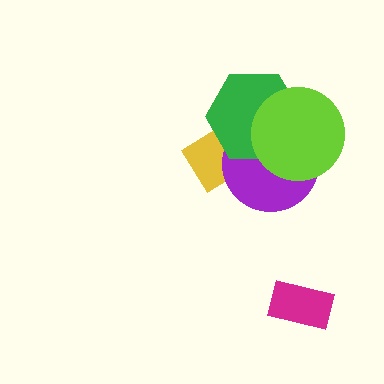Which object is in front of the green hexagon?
The lime circle is in front of the green hexagon.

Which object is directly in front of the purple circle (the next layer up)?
The green hexagon is directly in front of the purple circle.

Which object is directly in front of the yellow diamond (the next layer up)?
The purple circle is directly in front of the yellow diamond.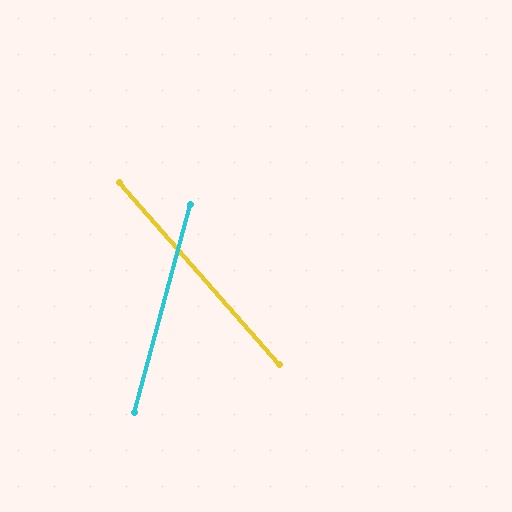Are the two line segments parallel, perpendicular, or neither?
Neither parallel nor perpendicular — they differ by about 56°.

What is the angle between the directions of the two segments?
Approximately 56 degrees.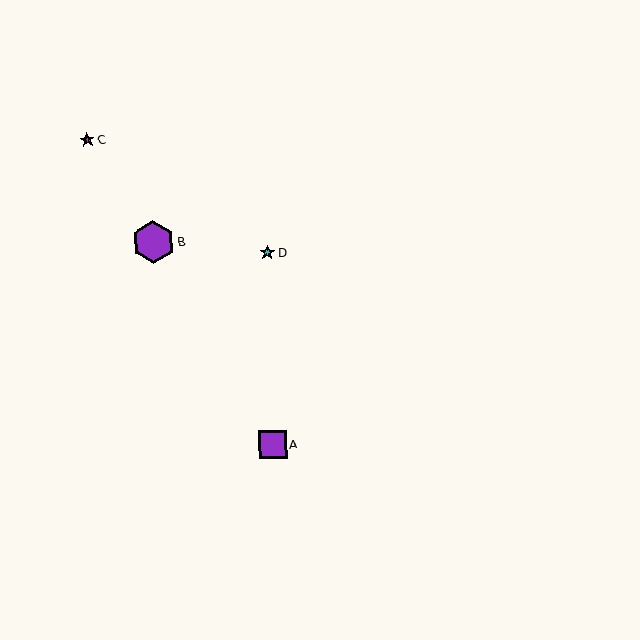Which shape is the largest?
The purple hexagon (labeled B) is the largest.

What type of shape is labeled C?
Shape C is a magenta star.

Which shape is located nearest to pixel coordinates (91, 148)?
The magenta star (labeled C) at (87, 140) is nearest to that location.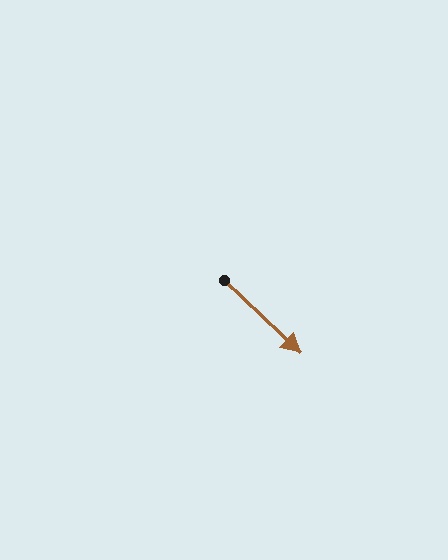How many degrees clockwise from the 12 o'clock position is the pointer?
Approximately 134 degrees.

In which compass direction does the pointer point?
Southeast.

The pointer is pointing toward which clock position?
Roughly 4 o'clock.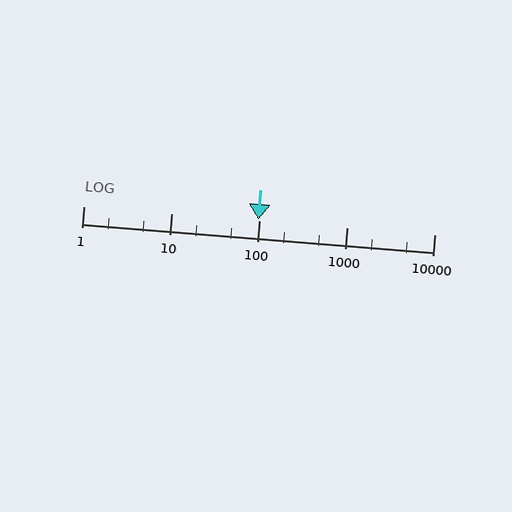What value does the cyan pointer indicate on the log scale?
The pointer indicates approximately 98.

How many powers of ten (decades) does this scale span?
The scale spans 4 decades, from 1 to 10000.